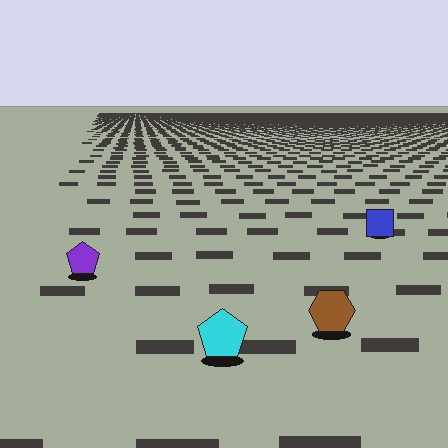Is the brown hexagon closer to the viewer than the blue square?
Yes. The brown hexagon is closer — you can tell from the texture gradient: the ground texture is coarser near it.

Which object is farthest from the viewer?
The blue square is farthest from the viewer. It appears smaller and the ground texture around it is denser.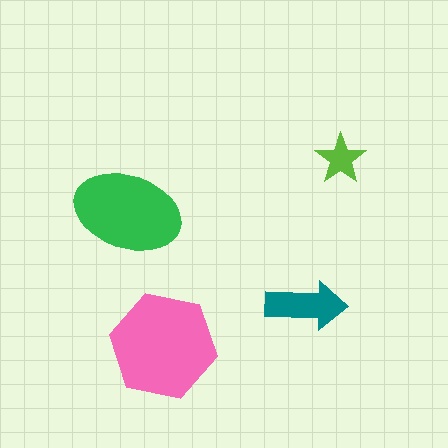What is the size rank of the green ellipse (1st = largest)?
2nd.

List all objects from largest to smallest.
The pink hexagon, the green ellipse, the teal arrow, the lime star.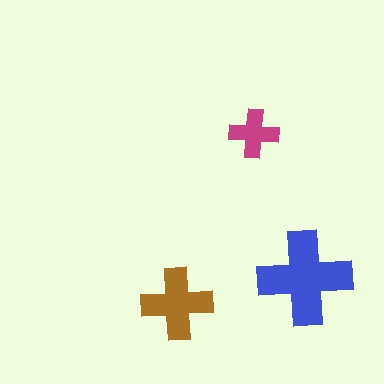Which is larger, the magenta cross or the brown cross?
The brown one.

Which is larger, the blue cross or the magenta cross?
The blue one.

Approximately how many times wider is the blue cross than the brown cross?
About 1.5 times wider.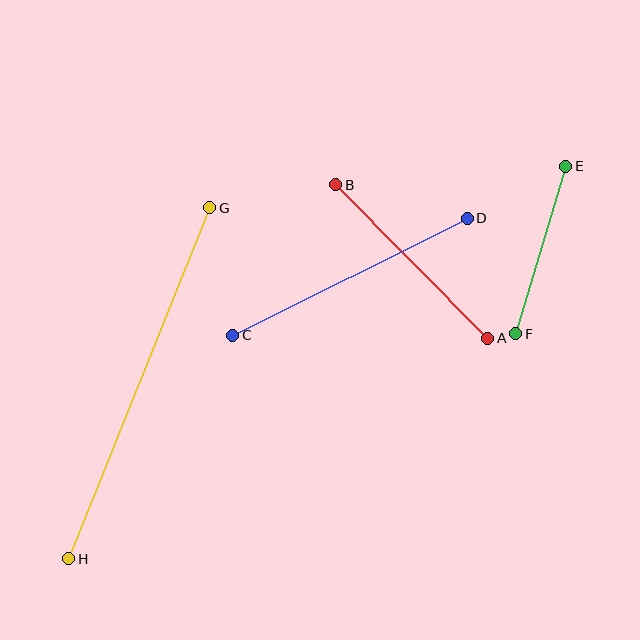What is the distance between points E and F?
The distance is approximately 175 pixels.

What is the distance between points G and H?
The distance is approximately 378 pixels.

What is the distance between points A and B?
The distance is approximately 216 pixels.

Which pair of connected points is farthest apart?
Points G and H are farthest apart.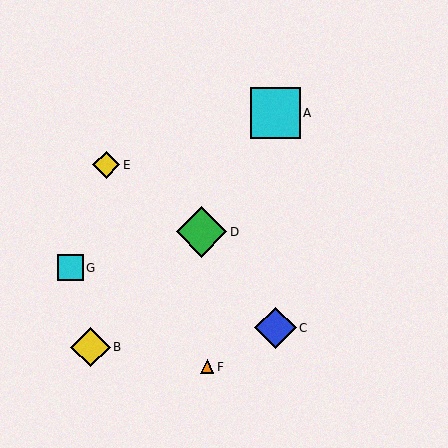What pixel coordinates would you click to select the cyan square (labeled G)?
Click at (70, 268) to select the cyan square G.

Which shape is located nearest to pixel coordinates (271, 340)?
The blue diamond (labeled C) at (275, 328) is nearest to that location.